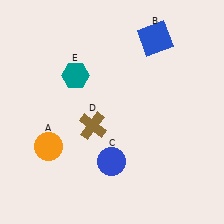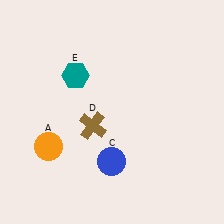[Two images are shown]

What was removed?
The blue square (B) was removed in Image 2.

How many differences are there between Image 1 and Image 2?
There is 1 difference between the two images.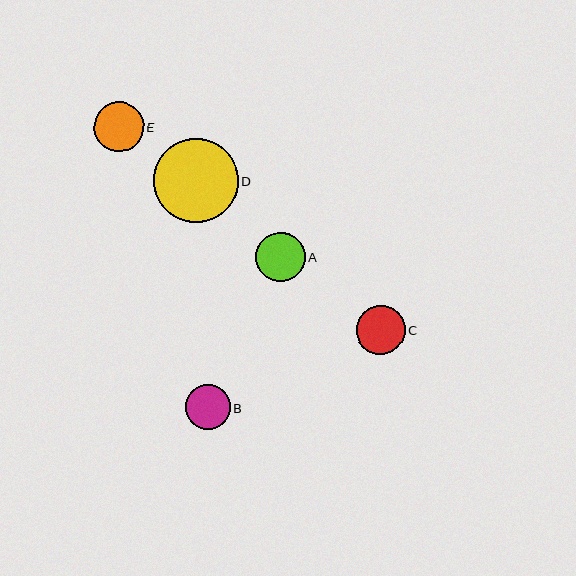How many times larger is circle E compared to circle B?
Circle E is approximately 1.1 times the size of circle B.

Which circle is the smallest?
Circle B is the smallest with a size of approximately 45 pixels.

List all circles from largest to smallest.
From largest to smallest: D, E, A, C, B.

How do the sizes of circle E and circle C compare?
Circle E and circle C are approximately the same size.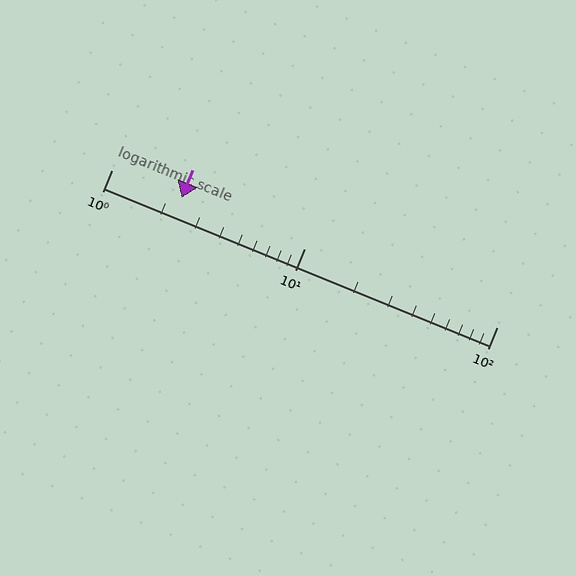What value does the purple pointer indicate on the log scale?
The pointer indicates approximately 2.3.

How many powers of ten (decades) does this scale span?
The scale spans 2 decades, from 1 to 100.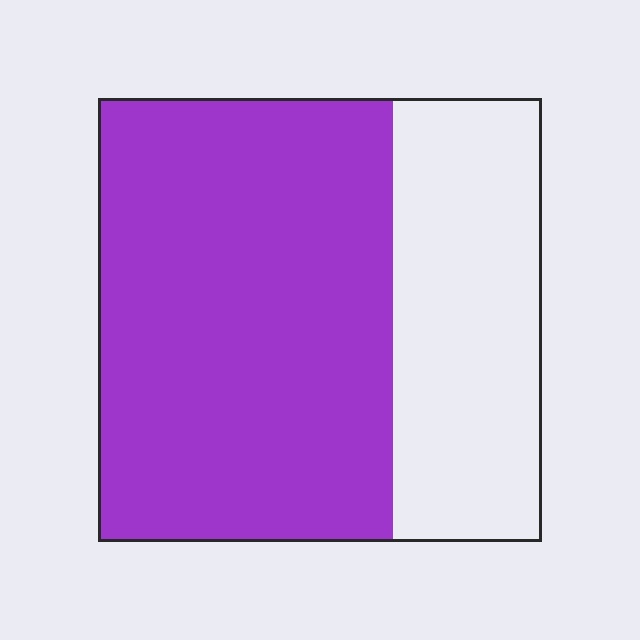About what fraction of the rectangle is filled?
About two thirds (2/3).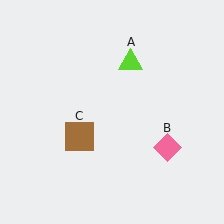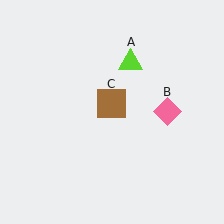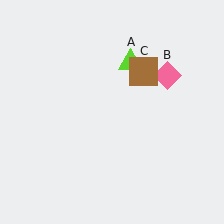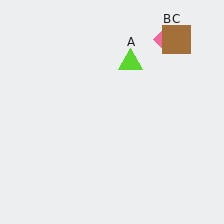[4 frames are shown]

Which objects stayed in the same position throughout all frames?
Lime triangle (object A) remained stationary.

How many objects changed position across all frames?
2 objects changed position: pink diamond (object B), brown square (object C).